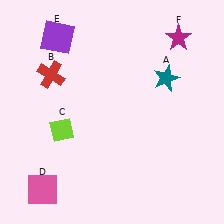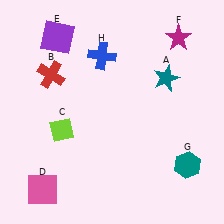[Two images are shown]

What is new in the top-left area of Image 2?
A blue cross (H) was added in the top-left area of Image 2.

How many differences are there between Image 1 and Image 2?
There are 2 differences between the two images.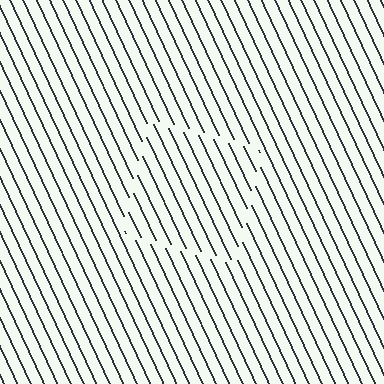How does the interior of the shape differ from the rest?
The interior of the shape contains the same grating, shifted by half a period — the contour is defined by the phase discontinuity where line-ends from the inner and outer gratings abut.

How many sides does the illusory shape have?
4 sides — the line-ends trace a square.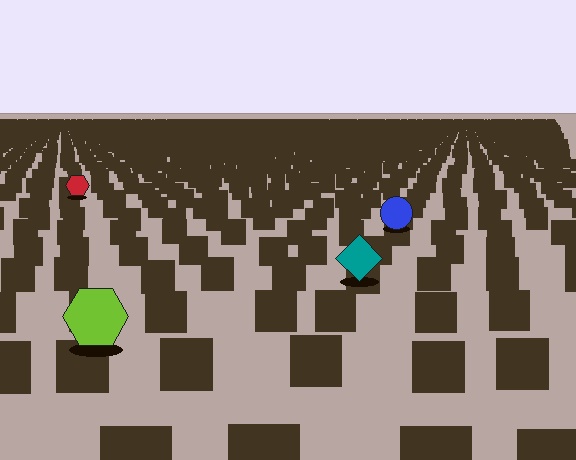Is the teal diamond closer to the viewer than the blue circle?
Yes. The teal diamond is closer — you can tell from the texture gradient: the ground texture is coarser near it.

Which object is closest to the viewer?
The lime hexagon is closest. The texture marks near it are larger and more spread out.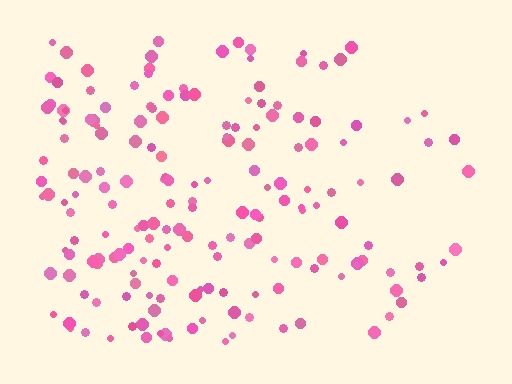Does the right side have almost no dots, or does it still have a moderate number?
Still a moderate number, just noticeably fewer than the left.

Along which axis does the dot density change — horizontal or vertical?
Horizontal.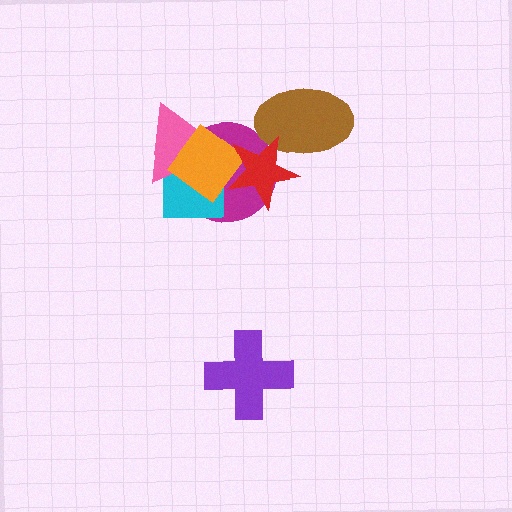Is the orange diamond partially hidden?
Yes, it is partially covered by another shape.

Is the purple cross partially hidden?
No, no other shape covers it.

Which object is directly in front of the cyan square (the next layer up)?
The pink triangle is directly in front of the cyan square.